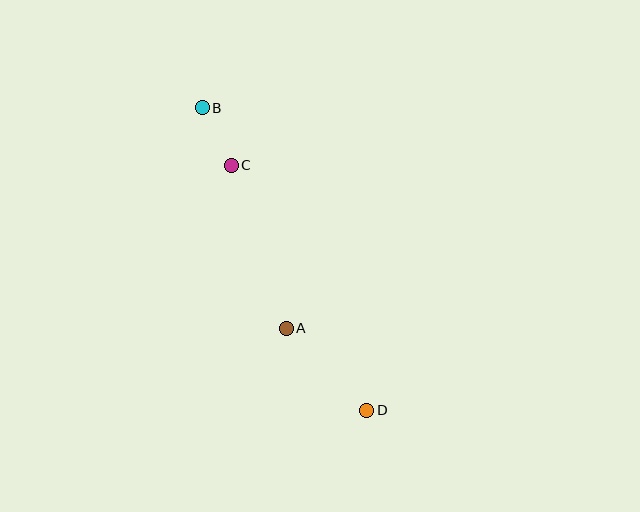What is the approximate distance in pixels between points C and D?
The distance between C and D is approximately 280 pixels.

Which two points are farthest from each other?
Points B and D are farthest from each other.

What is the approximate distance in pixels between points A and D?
The distance between A and D is approximately 115 pixels.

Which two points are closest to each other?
Points B and C are closest to each other.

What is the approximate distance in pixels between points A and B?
The distance between A and B is approximately 236 pixels.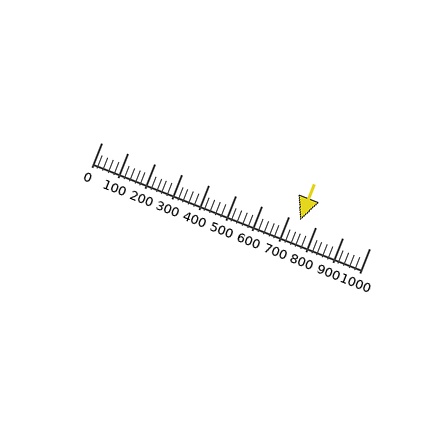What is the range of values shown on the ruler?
The ruler shows values from 0 to 1000.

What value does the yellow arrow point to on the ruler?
The yellow arrow points to approximately 740.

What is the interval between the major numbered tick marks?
The major tick marks are spaced 100 units apart.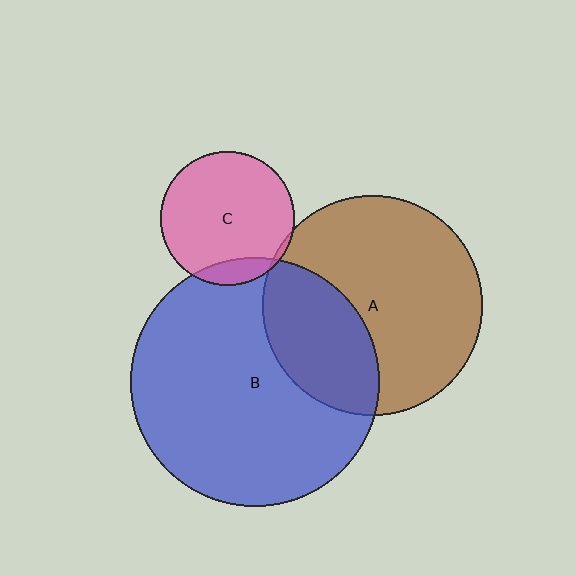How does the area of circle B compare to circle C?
Approximately 3.4 times.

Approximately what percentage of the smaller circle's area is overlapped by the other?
Approximately 30%.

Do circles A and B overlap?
Yes.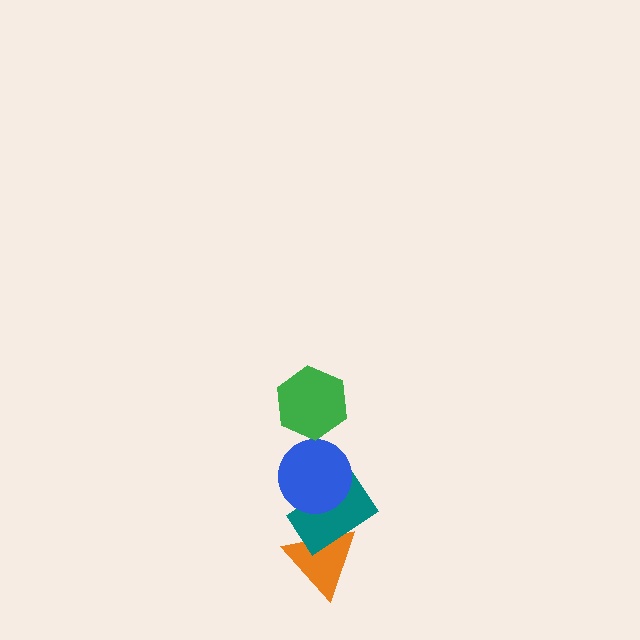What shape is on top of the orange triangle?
The teal rectangle is on top of the orange triangle.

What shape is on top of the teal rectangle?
The blue circle is on top of the teal rectangle.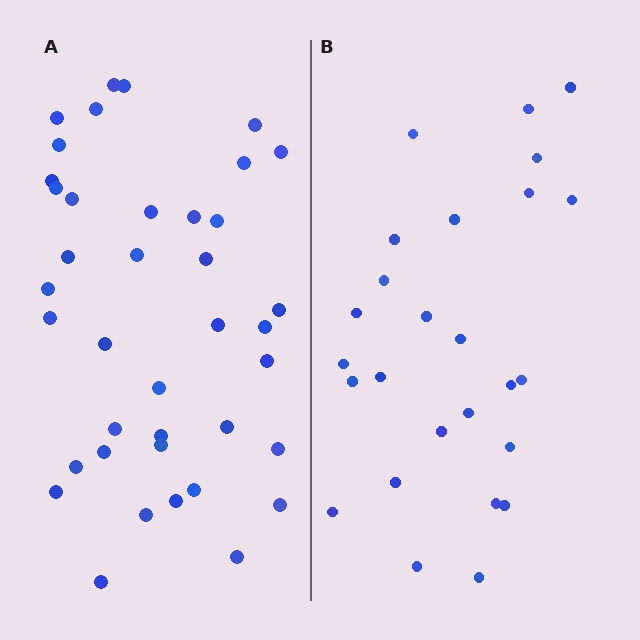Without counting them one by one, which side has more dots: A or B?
Region A (the left region) has more dots.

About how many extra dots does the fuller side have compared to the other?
Region A has approximately 15 more dots than region B.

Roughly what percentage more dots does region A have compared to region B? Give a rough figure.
About 50% more.